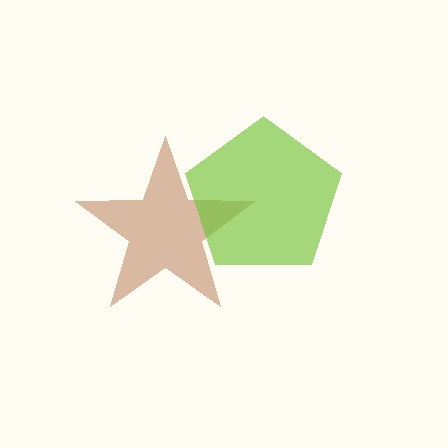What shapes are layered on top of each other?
The layered shapes are: a brown star, a lime pentagon.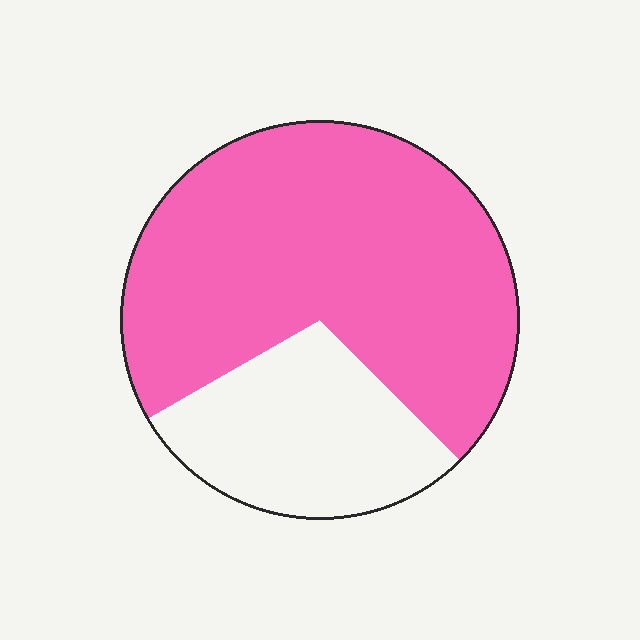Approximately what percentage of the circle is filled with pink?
Approximately 70%.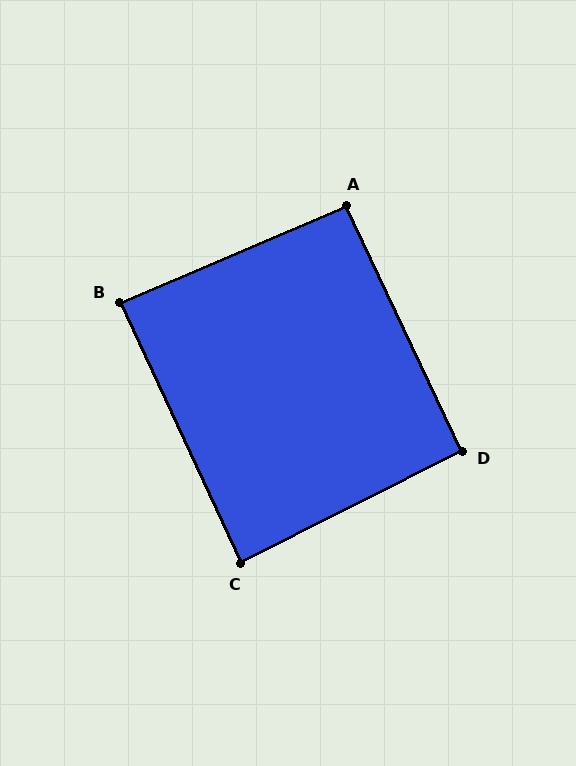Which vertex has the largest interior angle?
A, at approximately 92 degrees.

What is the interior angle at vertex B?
Approximately 88 degrees (approximately right).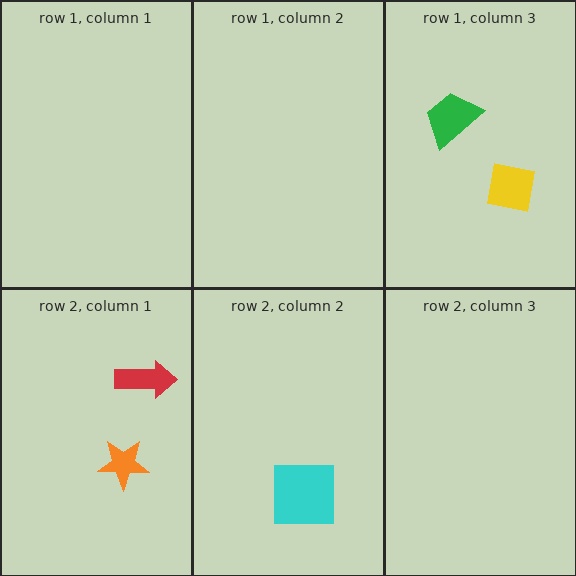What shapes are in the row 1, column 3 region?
The yellow square, the green trapezoid.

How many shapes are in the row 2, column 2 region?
1.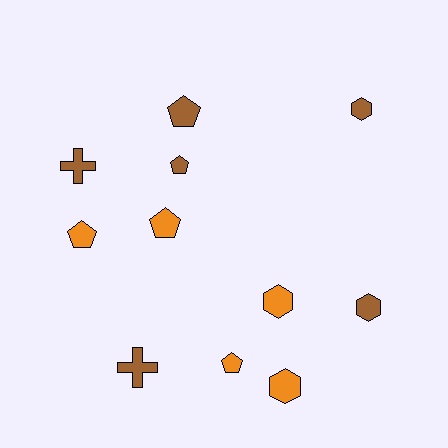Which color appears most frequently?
Brown, with 6 objects.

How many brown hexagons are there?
There are 2 brown hexagons.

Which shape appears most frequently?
Pentagon, with 5 objects.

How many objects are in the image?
There are 11 objects.